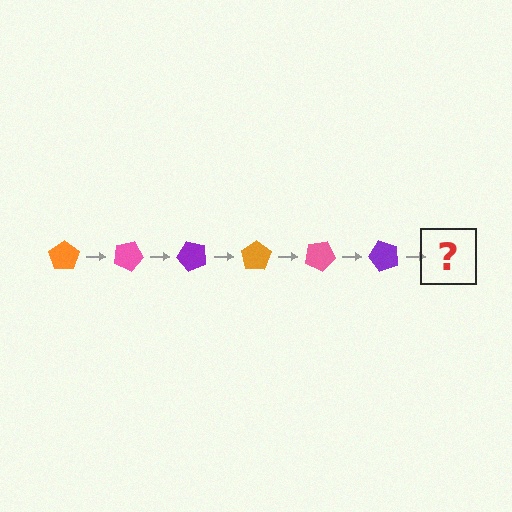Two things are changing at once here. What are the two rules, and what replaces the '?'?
The two rules are that it rotates 25 degrees each step and the color cycles through orange, pink, and purple. The '?' should be an orange pentagon, rotated 150 degrees from the start.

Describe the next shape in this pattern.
It should be an orange pentagon, rotated 150 degrees from the start.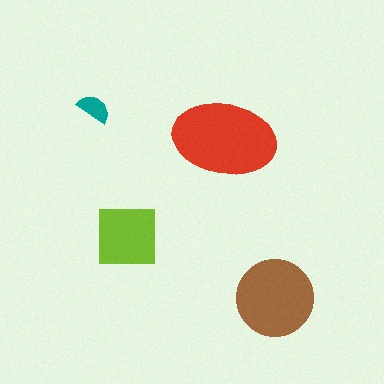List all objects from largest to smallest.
The red ellipse, the brown circle, the lime square, the teal semicircle.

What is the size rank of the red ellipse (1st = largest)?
1st.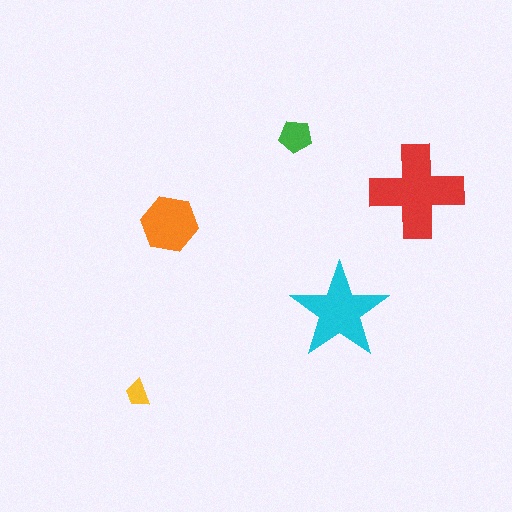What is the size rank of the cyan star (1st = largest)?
2nd.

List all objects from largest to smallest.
The red cross, the cyan star, the orange hexagon, the green pentagon, the yellow trapezoid.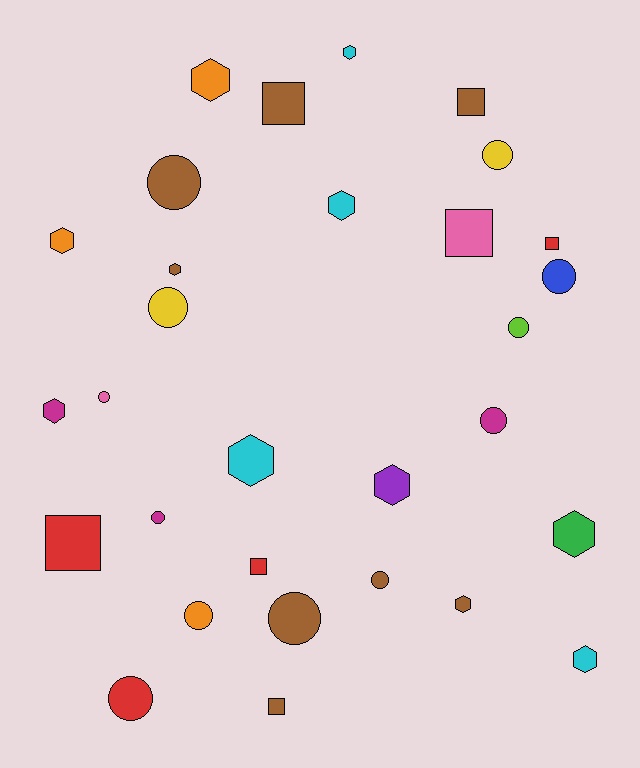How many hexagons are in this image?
There are 11 hexagons.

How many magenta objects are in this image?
There are 3 magenta objects.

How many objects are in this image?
There are 30 objects.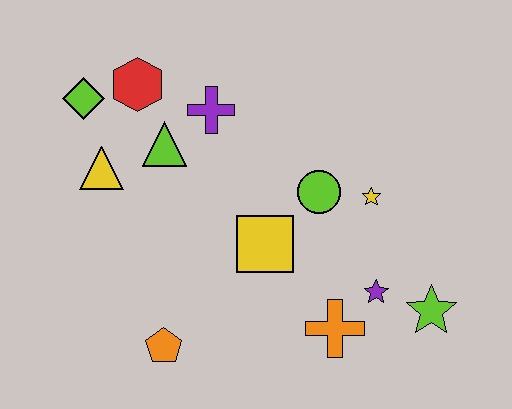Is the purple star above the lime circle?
No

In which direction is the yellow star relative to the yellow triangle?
The yellow star is to the right of the yellow triangle.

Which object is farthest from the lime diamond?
The lime star is farthest from the lime diamond.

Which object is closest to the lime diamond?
The red hexagon is closest to the lime diamond.